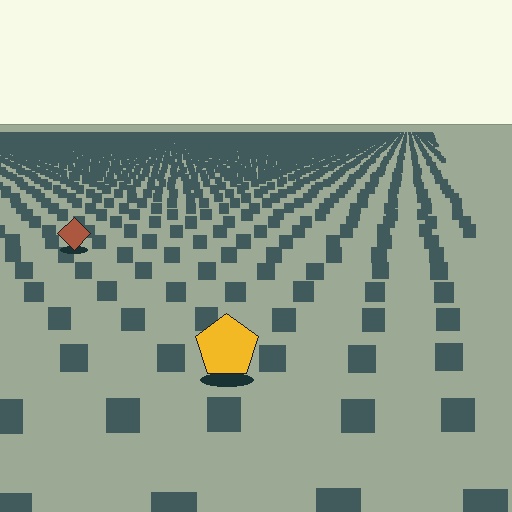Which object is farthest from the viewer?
The brown diamond is farthest from the viewer. It appears smaller and the ground texture around it is denser.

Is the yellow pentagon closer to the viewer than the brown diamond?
Yes. The yellow pentagon is closer — you can tell from the texture gradient: the ground texture is coarser near it.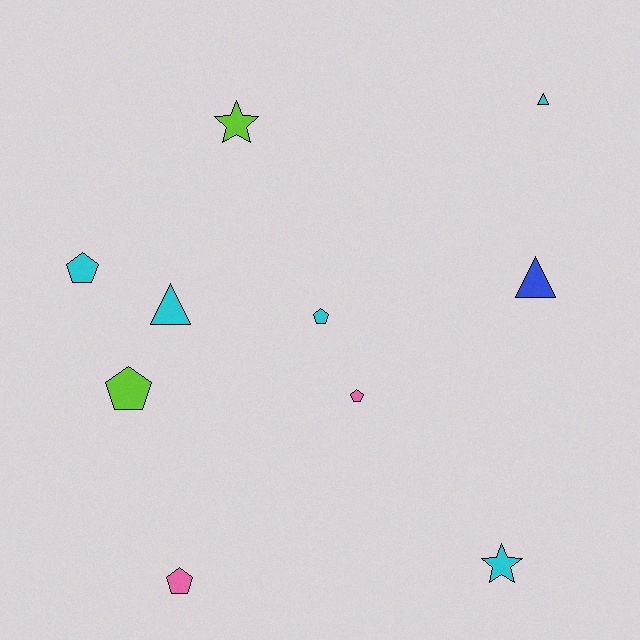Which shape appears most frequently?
Pentagon, with 5 objects.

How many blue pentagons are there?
There are no blue pentagons.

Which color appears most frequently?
Cyan, with 5 objects.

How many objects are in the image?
There are 10 objects.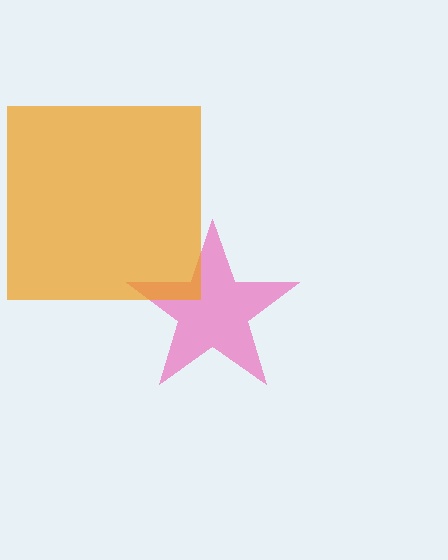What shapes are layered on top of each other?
The layered shapes are: a pink star, an orange square.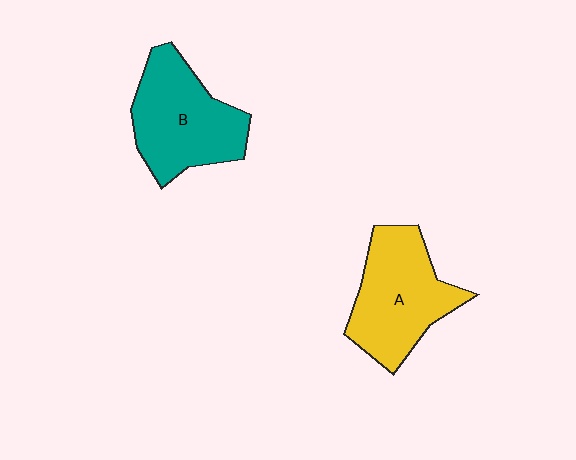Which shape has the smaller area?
Shape A (yellow).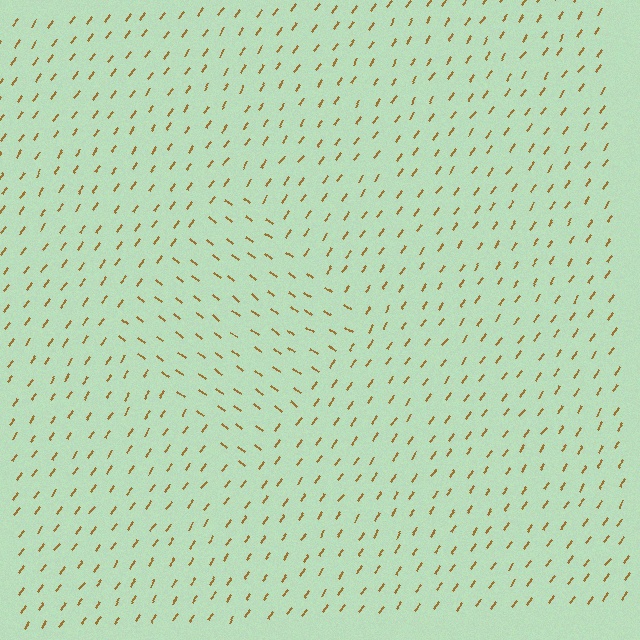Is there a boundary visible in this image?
Yes, there is a texture boundary formed by a change in line orientation.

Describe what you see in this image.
The image is filled with small brown line segments. A diamond region in the image has lines oriented differently from the surrounding lines, creating a visible texture boundary.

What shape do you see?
I see a diamond.